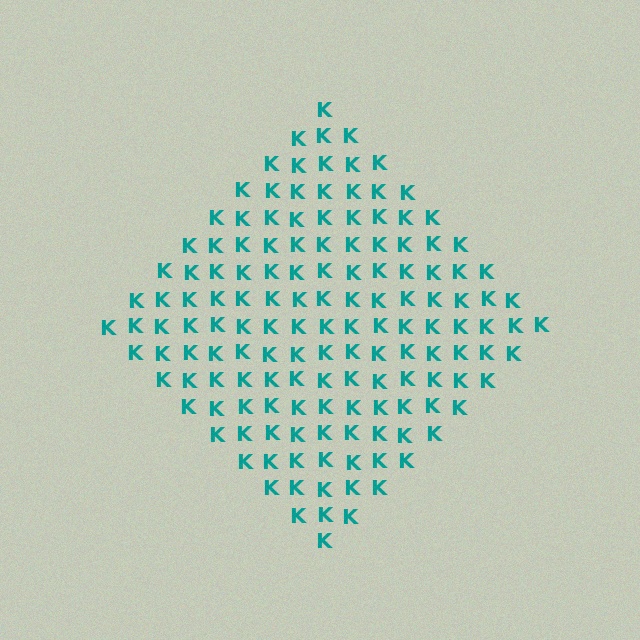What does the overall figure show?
The overall figure shows a diamond.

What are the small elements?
The small elements are letter K's.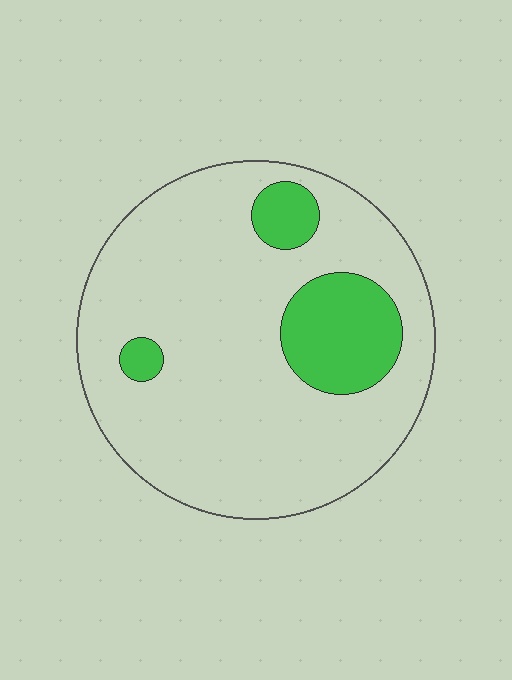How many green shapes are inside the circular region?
3.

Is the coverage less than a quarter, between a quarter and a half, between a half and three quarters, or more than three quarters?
Less than a quarter.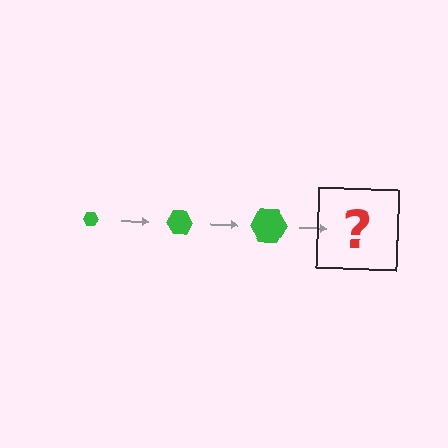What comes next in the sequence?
The next element should be a green hexagon, larger than the previous one.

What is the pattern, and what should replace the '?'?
The pattern is that the hexagon gets progressively larger each step. The '?' should be a green hexagon, larger than the previous one.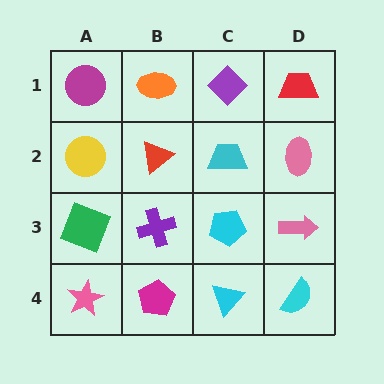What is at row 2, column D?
A pink ellipse.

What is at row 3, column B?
A purple cross.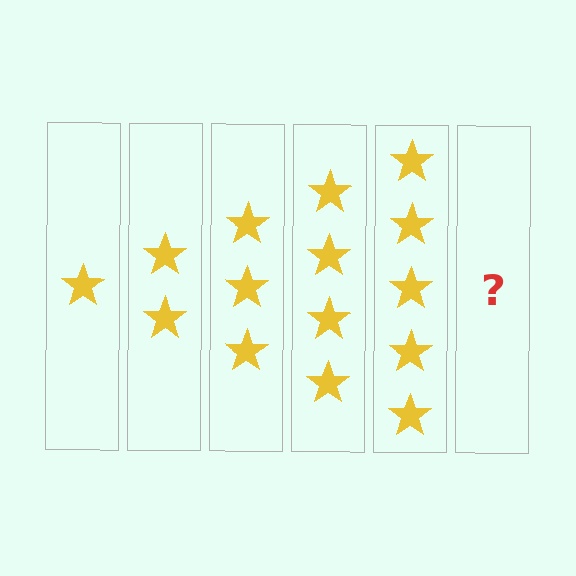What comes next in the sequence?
The next element should be 6 stars.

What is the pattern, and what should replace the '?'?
The pattern is that each step adds one more star. The '?' should be 6 stars.